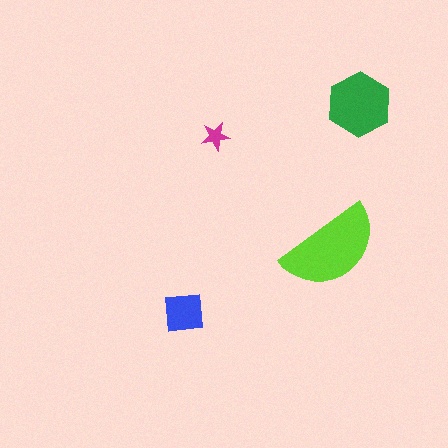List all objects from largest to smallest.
The lime semicircle, the green hexagon, the blue square, the magenta star.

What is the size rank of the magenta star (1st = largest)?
4th.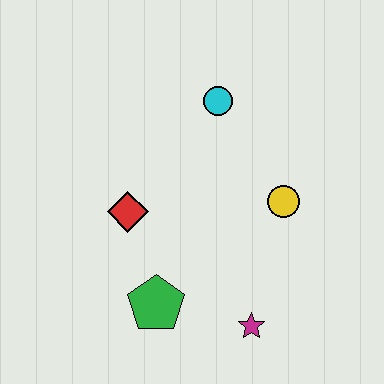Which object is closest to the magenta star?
The green pentagon is closest to the magenta star.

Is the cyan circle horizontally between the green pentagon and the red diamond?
No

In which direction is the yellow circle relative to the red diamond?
The yellow circle is to the right of the red diamond.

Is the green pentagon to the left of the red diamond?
No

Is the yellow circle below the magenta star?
No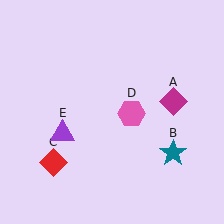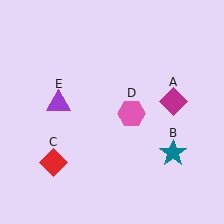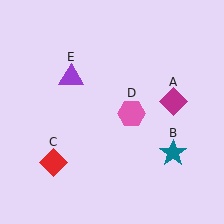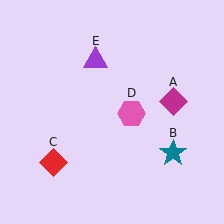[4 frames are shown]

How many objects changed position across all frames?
1 object changed position: purple triangle (object E).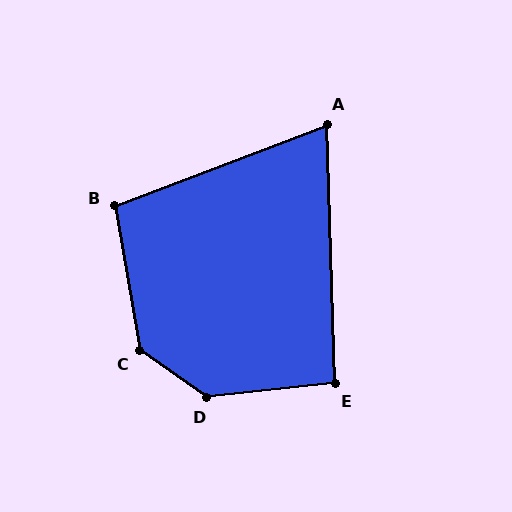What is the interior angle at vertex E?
Approximately 95 degrees (approximately right).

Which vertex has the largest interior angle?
D, at approximately 139 degrees.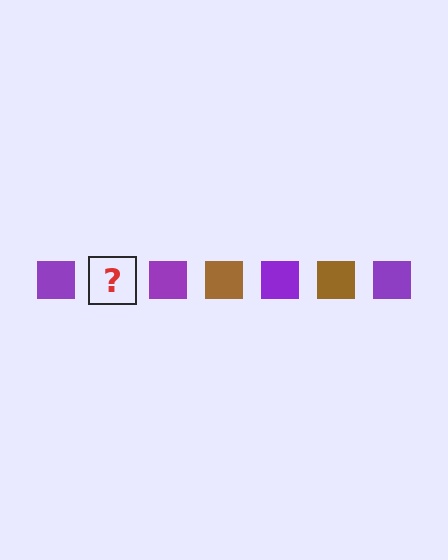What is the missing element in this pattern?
The missing element is a brown square.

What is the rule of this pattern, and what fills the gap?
The rule is that the pattern cycles through purple, brown squares. The gap should be filled with a brown square.